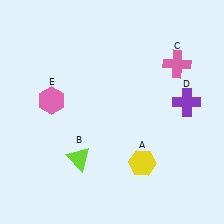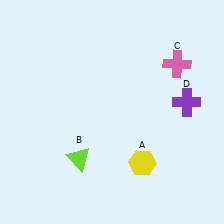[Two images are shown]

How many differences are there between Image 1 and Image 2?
There is 1 difference between the two images.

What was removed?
The pink hexagon (E) was removed in Image 2.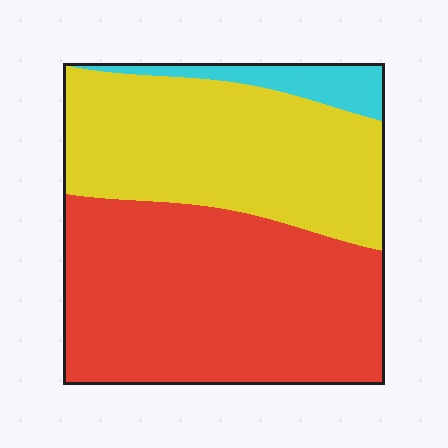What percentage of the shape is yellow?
Yellow takes up about two fifths (2/5) of the shape.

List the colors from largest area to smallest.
From largest to smallest: red, yellow, cyan.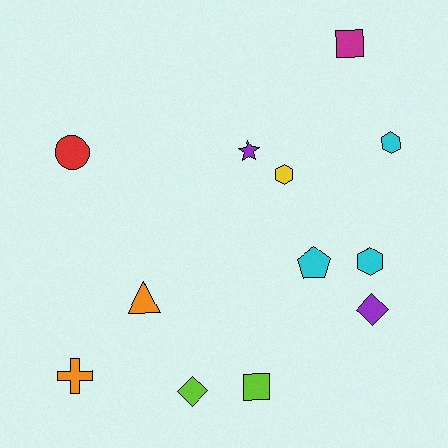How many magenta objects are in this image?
There is 1 magenta object.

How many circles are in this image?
There is 1 circle.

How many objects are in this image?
There are 12 objects.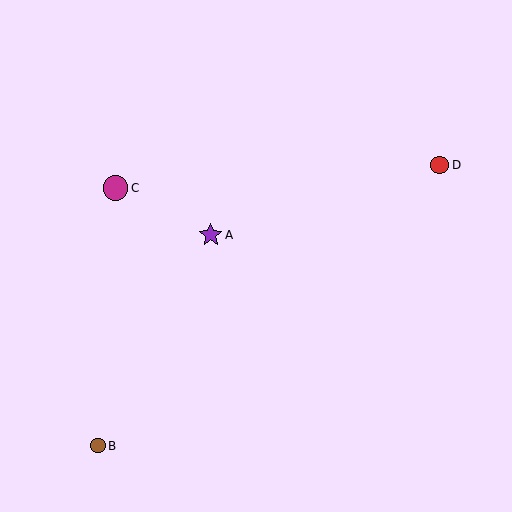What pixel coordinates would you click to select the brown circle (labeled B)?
Click at (98, 446) to select the brown circle B.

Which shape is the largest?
The magenta circle (labeled C) is the largest.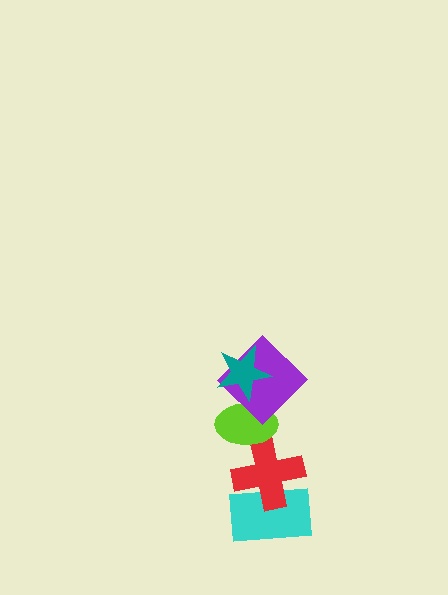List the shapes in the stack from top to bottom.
From top to bottom: the teal star, the purple diamond, the lime ellipse, the red cross, the cyan rectangle.